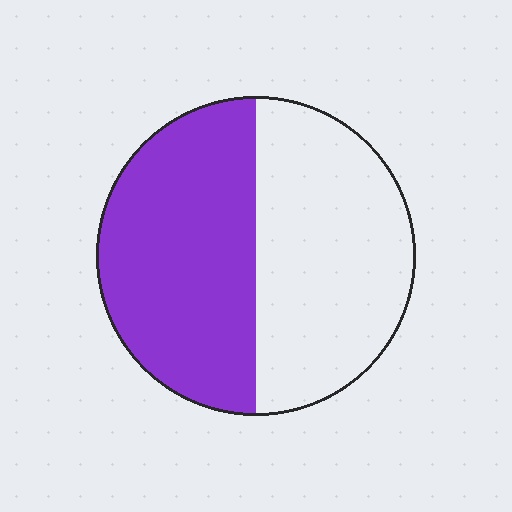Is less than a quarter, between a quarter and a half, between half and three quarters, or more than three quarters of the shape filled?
Between half and three quarters.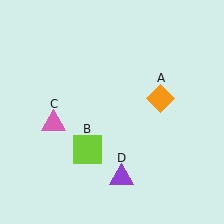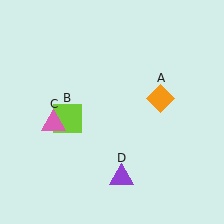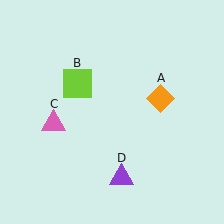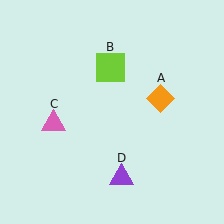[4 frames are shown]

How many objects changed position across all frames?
1 object changed position: lime square (object B).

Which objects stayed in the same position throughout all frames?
Orange diamond (object A) and pink triangle (object C) and purple triangle (object D) remained stationary.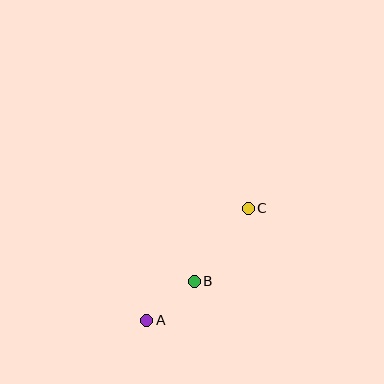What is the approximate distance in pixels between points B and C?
The distance between B and C is approximately 91 pixels.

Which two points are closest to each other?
Points A and B are closest to each other.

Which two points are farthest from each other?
Points A and C are farthest from each other.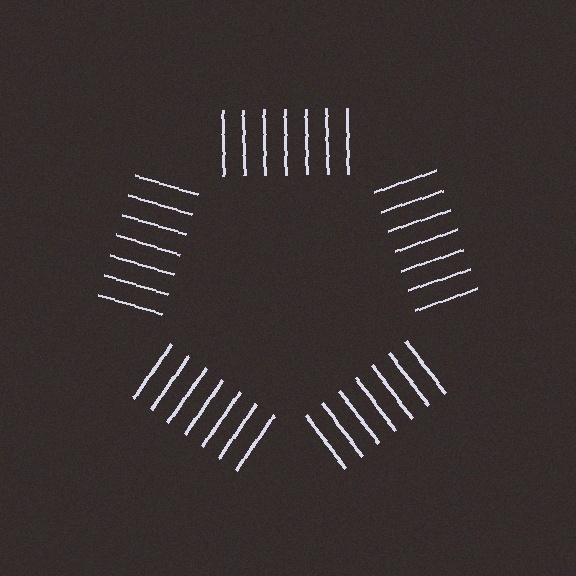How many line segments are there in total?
35 — 7 along each of the 5 edges.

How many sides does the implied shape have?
5 sides — the line-ends trace a pentagon.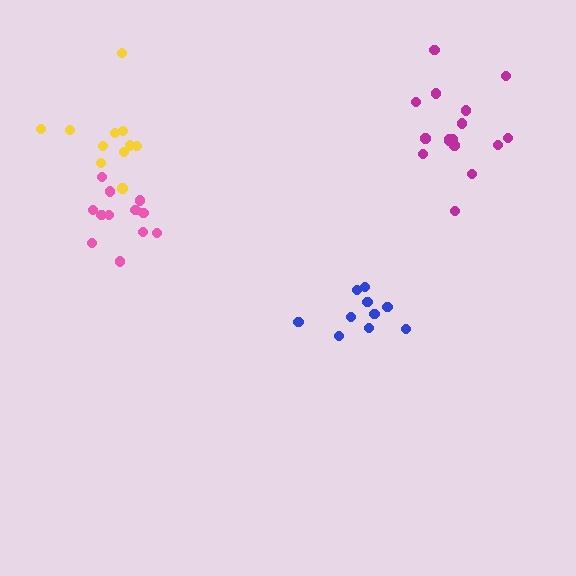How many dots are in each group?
Group 1: 11 dots, Group 2: 12 dots, Group 3: 10 dots, Group 4: 16 dots (49 total).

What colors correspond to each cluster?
The clusters are colored: yellow, pink, blue, magenta.